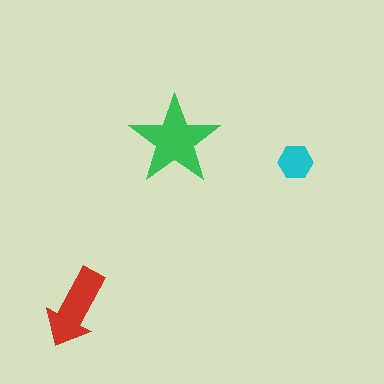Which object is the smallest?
The cyan hexagon.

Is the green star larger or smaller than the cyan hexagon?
Larger.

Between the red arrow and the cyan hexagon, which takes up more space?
The red arrow.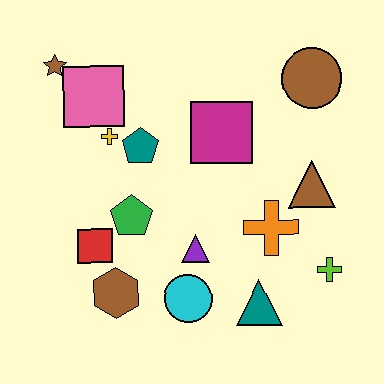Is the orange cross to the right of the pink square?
Yes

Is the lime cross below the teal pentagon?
Yes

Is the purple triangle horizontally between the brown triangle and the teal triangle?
No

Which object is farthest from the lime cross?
The brown star is farthest from the lime cross.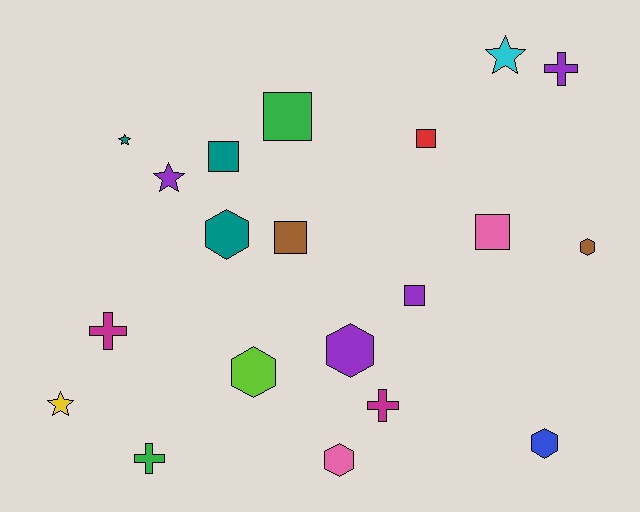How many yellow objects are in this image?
There is 1 yellow object.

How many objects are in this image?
There are 20 objects.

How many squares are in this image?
There are 6 squares.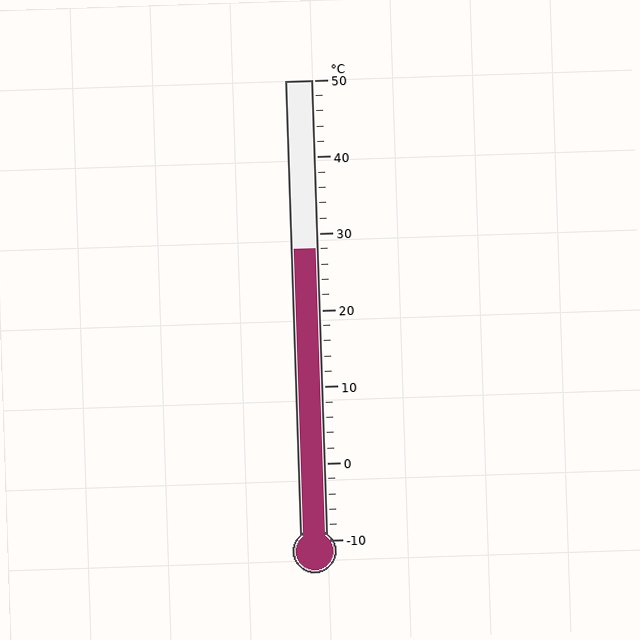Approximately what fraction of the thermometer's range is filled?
The thermometer is filled to approximately 65% of its range.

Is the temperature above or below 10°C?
The temperature is above 10°C.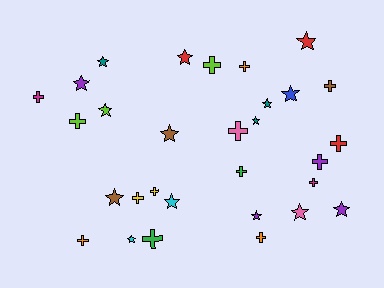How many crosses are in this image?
There are 15 crosses.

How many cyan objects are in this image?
There are 2 cyan objects.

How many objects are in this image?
There are 30 objects.